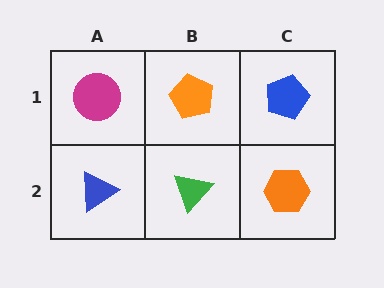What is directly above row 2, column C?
A blue pentagon.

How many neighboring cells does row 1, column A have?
2.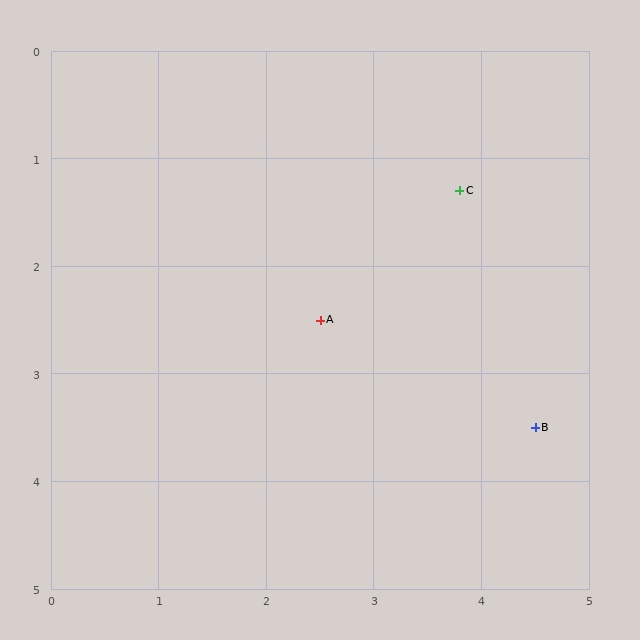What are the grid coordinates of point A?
Point A is at approximately (2.5, 2.5).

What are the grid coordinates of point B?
Point B is at approximately (4.5, 3.5).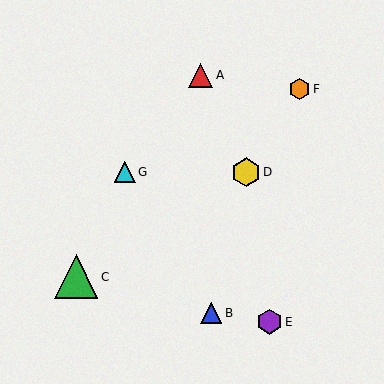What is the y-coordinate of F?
Object F is at y≈89.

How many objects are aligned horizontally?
2 objects (D, G) are aligned horizontally.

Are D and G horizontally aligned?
Yes, both are at y≈172.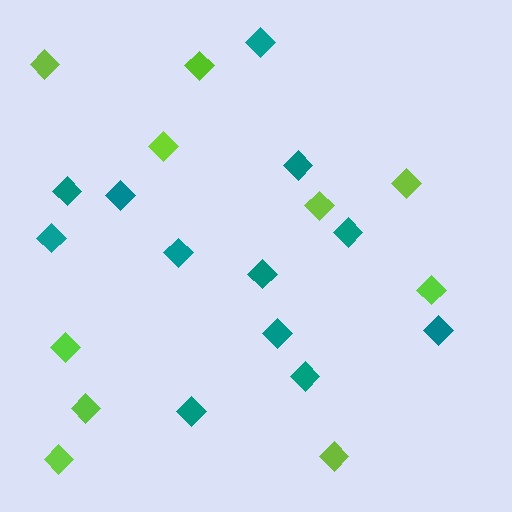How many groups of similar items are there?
There are 2 groups: one group of teal diamonds (12) and one group of lime diamonds (10).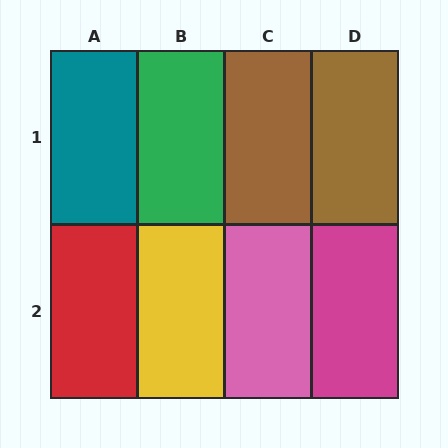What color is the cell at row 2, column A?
Red.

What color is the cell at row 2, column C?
Pink.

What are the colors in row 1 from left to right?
Teal, green, brown, brown.